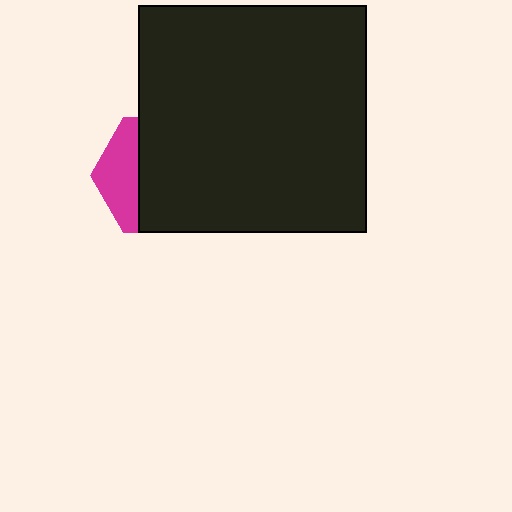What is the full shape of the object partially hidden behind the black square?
The partially hidden object is a magenta hexagon.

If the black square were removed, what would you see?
You would see the complete magenta hexagon.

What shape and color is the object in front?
The object in front is a black square.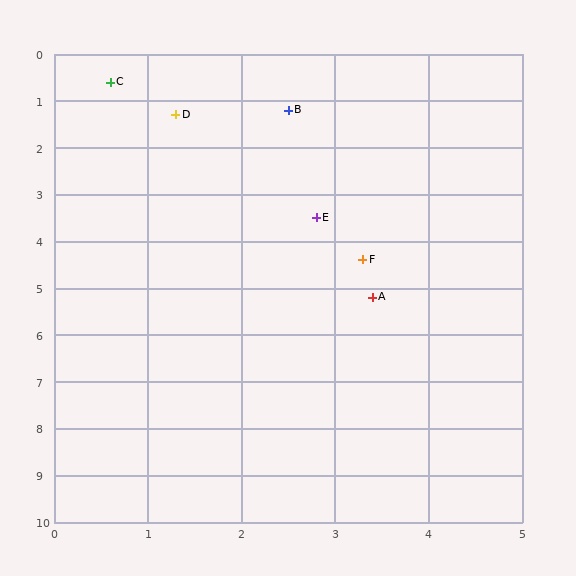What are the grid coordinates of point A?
Point A is at approximately (3.4, 5.2).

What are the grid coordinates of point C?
Point C is at approximately (0.6, 0.6).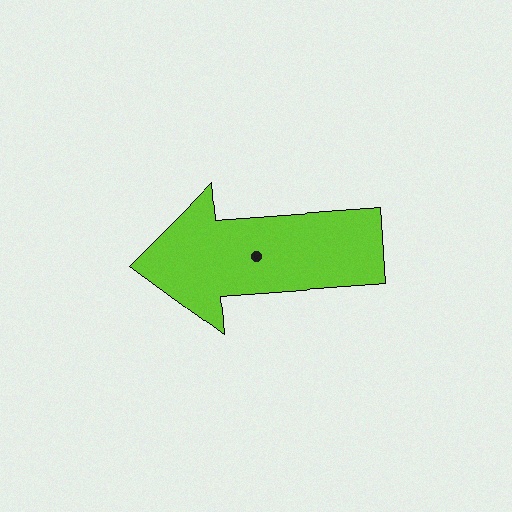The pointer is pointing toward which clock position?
Roughly 9 o'clock.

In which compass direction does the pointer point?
West.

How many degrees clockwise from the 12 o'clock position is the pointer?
Approximately 266 degrees.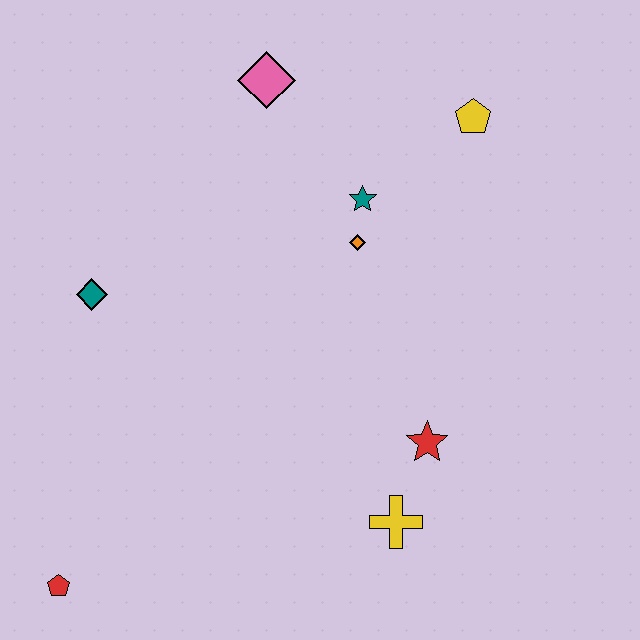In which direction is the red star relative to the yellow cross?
The red star is above the yellow cross.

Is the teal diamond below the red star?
No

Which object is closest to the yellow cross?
The red star is closest to the yellow cross.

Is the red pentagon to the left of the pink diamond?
Yes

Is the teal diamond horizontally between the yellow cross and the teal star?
No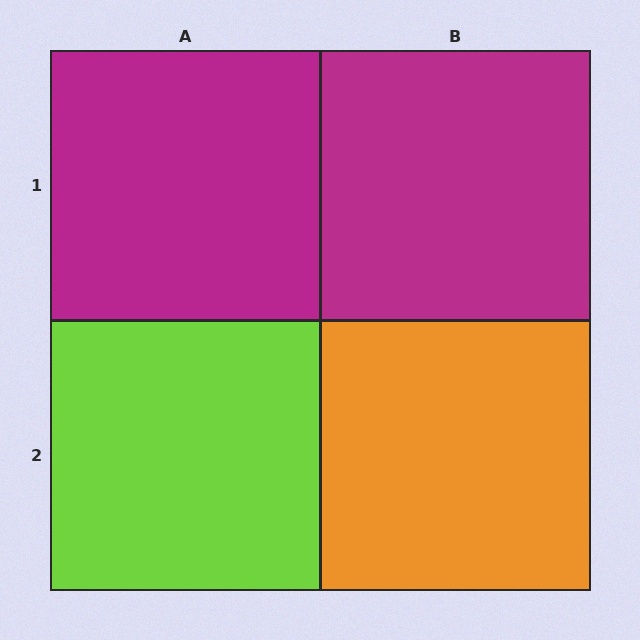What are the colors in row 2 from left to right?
Lime, orange.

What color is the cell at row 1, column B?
Magenta.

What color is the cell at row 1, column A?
Magenta.